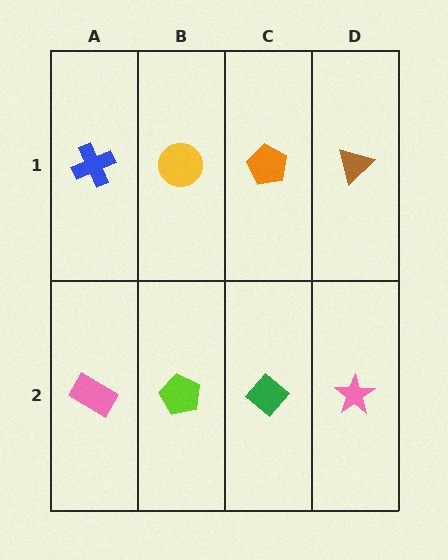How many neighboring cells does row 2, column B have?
3.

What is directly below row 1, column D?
A pink star.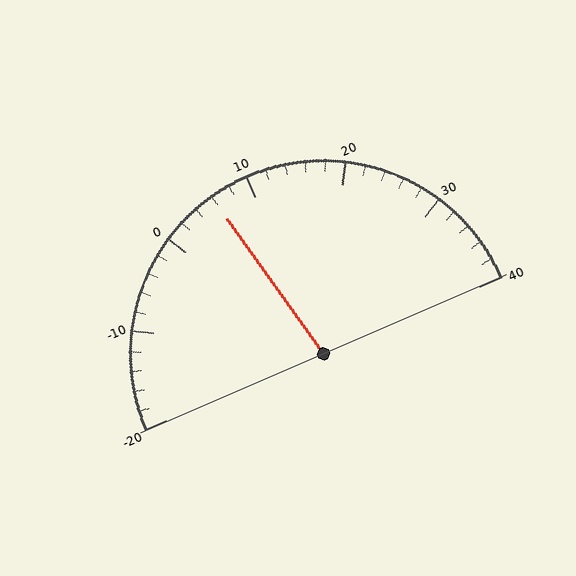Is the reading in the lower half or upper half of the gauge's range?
The reading is in the lower half of the range (-20 to 40).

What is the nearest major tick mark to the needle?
The nearest major tick mark is 10.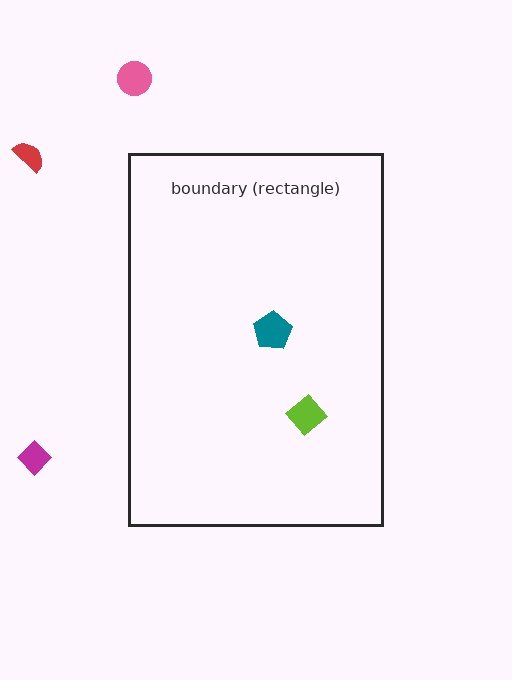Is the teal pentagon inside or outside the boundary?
Inside.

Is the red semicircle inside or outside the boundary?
Outside.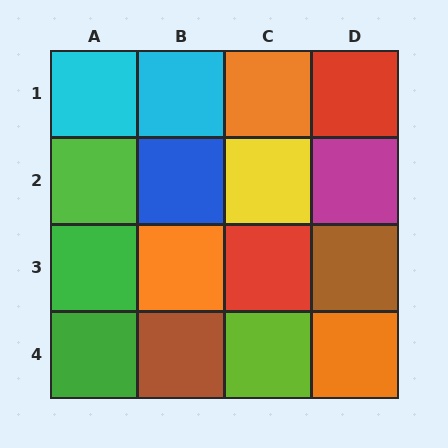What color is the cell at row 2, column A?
Lime.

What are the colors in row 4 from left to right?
Green, brown, lime, orange.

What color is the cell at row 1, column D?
Red.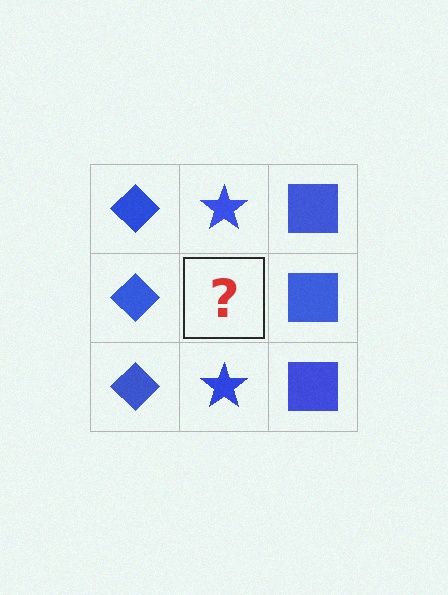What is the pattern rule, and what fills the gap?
The rule is that each column has a consistent shape. The gap should be filled with a blue star.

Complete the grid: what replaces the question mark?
The question mark should be replaced with a blue star.